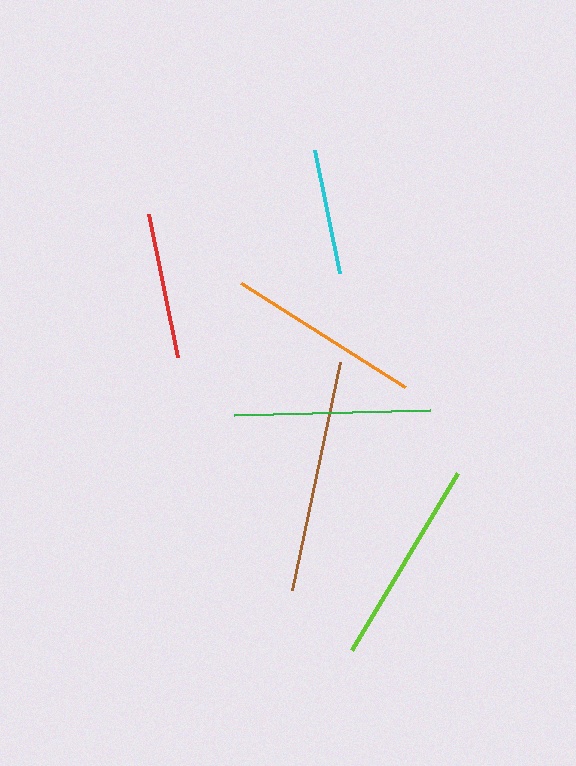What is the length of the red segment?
The red segment is approximately 146 pixels long.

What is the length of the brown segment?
The brown segment is approximately 233 pixels long.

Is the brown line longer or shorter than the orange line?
The brown line is longer than the orange line.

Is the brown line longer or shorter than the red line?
The brown line is longer than the red line.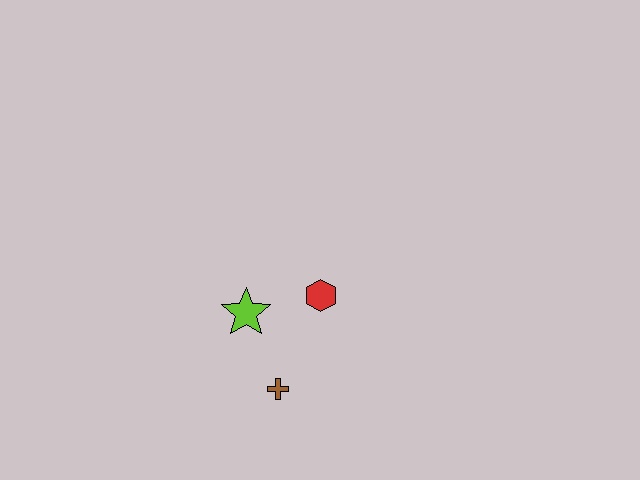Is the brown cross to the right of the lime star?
Yes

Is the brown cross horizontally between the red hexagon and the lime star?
Yes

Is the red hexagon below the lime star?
No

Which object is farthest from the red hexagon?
The brown cross is farthest from the red hexagon.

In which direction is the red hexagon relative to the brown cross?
The red hexagon is above the brown cross.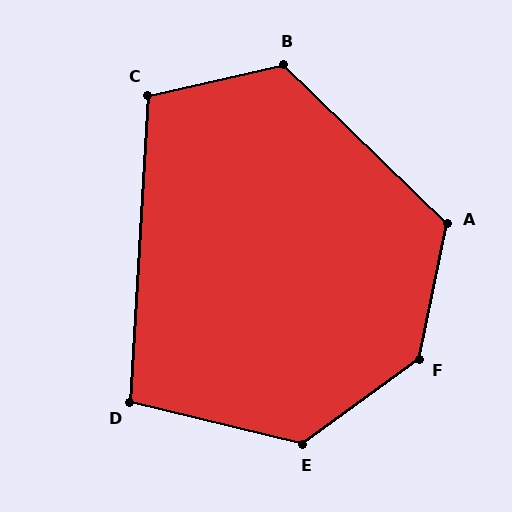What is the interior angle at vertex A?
Approximately 123 degrees (obtuse).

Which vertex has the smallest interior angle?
D, at approximately 100 degrees.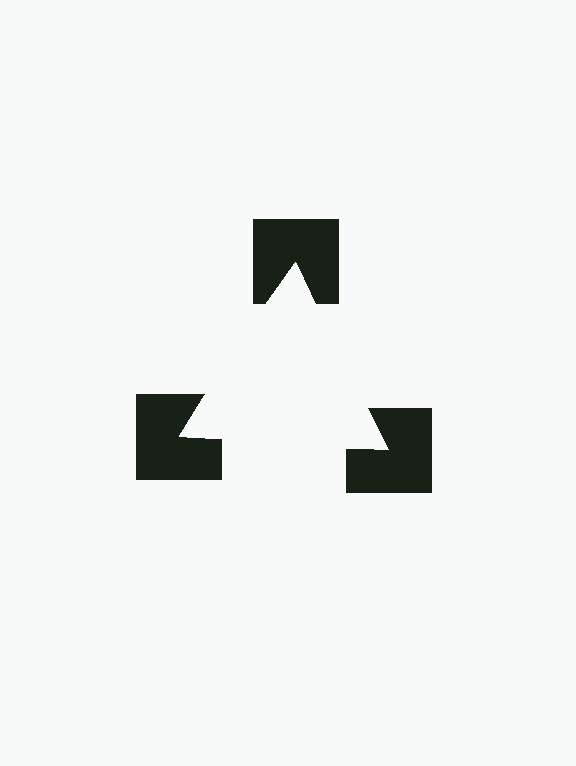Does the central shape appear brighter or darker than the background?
It typically appears slightly brighter than the background, even though no actual brightness change is drawn.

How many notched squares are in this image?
There are 3 — one at each vertex of the illusory triangle.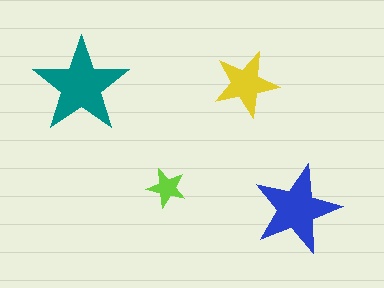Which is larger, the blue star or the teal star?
The teal one.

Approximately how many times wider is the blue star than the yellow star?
About 1.5 times wider.